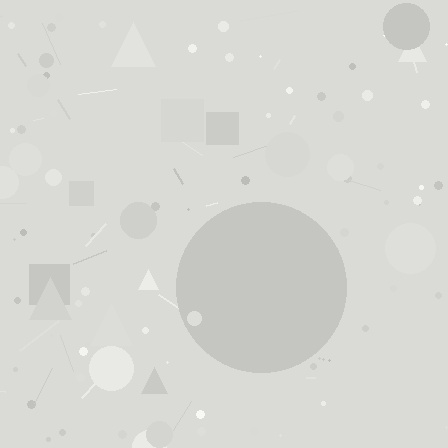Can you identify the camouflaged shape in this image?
The camouflaged shape is a circle.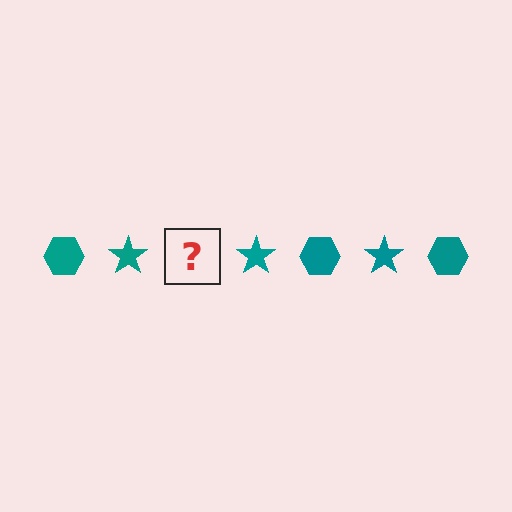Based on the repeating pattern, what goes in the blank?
The blank should be a teal hexagon.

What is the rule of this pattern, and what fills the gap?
The rule is that the pattern cycles through hexagon, star shapes in teal. The gap should be filled with a teal hexagon.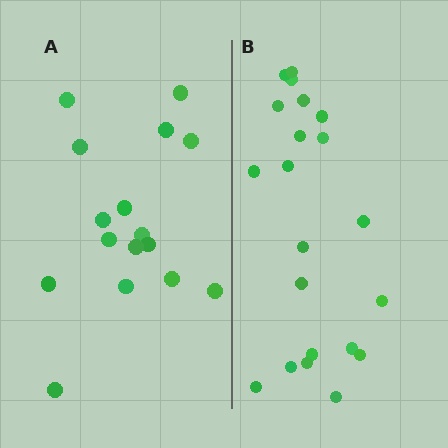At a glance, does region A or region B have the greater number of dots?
Region B (the right region) has more dots.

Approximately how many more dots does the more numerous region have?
Region B has about 5 more dots than region A.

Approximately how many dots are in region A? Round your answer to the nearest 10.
About 20 dots. (The exact count is 16, which rounds to 20.)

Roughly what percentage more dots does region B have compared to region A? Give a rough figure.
About 30% more.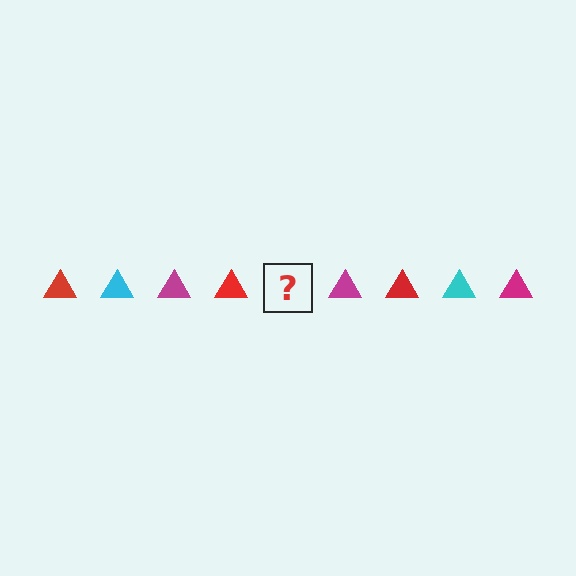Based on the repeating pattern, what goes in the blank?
The blank should be a cyan triangle.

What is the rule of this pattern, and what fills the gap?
The rule is that the pattern cycles through red, cyan, magenta triangles. The gap should be filled with a cyan triangle.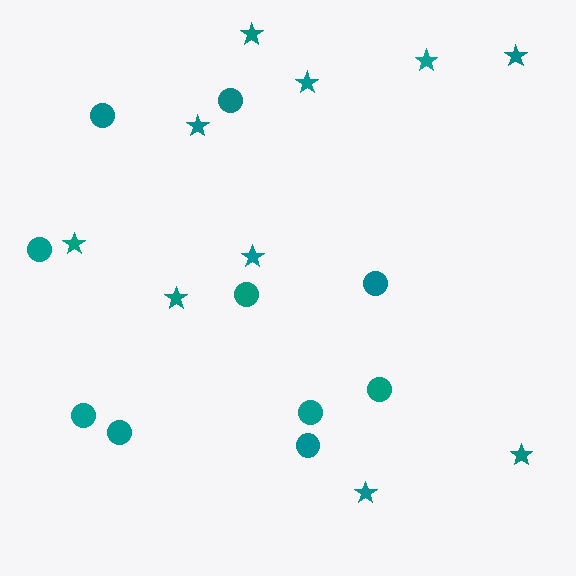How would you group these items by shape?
There are 2 groups: one group of circles (10) and one group of stars (10).